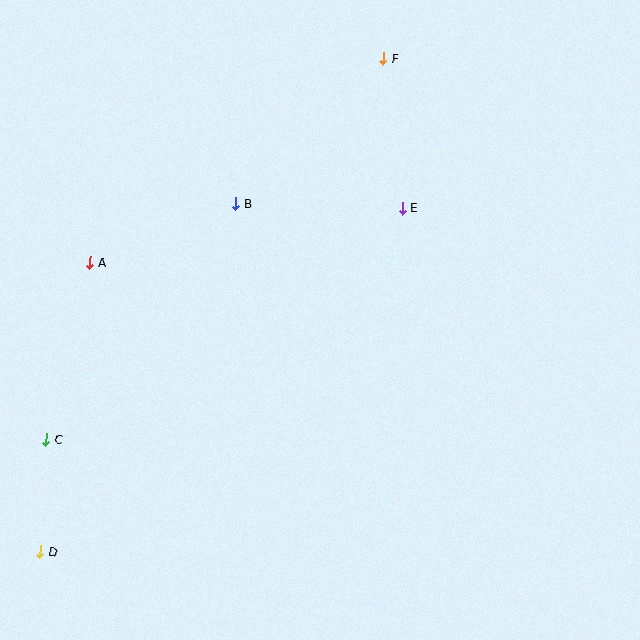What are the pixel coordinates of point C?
Point C is at (46, 439).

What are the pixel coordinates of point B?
Point B is at (236, 203).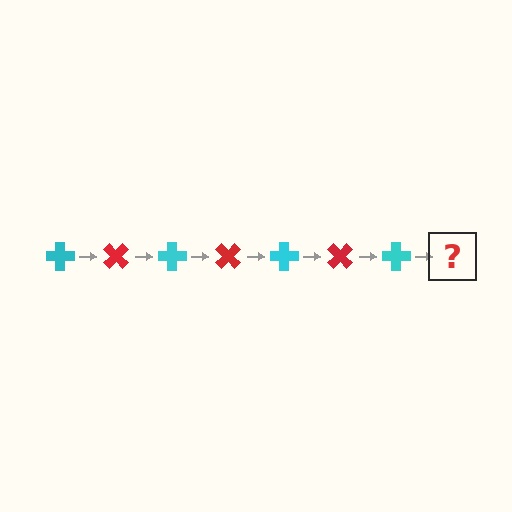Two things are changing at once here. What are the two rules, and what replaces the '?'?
The two rules are that it rotates 45 degrees each step and the color cycles through cyan and red. The '?' should be a red cross, rotated 315 degrees from the start.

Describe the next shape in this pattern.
It should be a red cross, rotated 315 degrees from the start.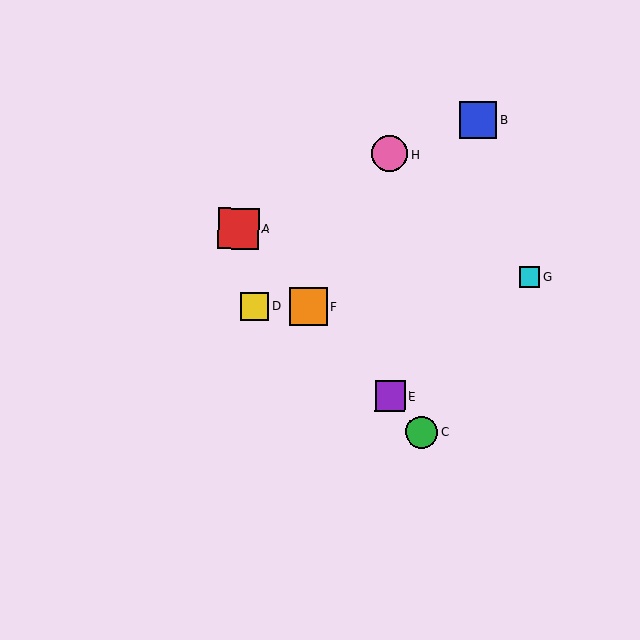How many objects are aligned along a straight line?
4 objects (A, C, E, F) are aligned along a straight line.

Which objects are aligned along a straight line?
Objects A, C, E, F are aligned along a straight line.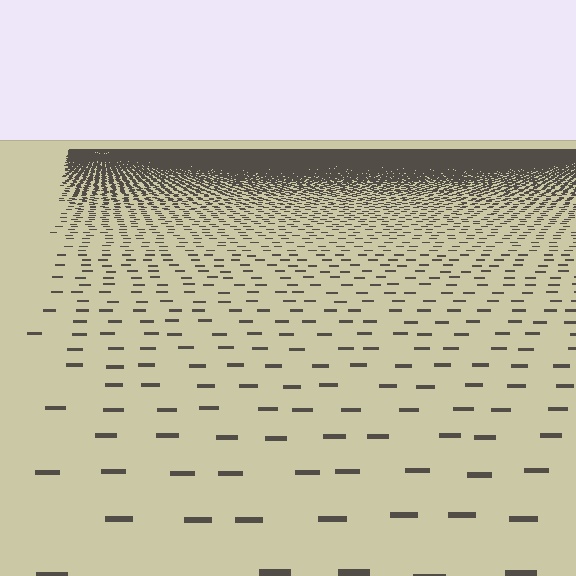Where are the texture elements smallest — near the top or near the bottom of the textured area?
Near the top.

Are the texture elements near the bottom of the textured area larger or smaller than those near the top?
Larger. Near the bottom, elements are closer to the viewer and appear at a bigger on-screen size.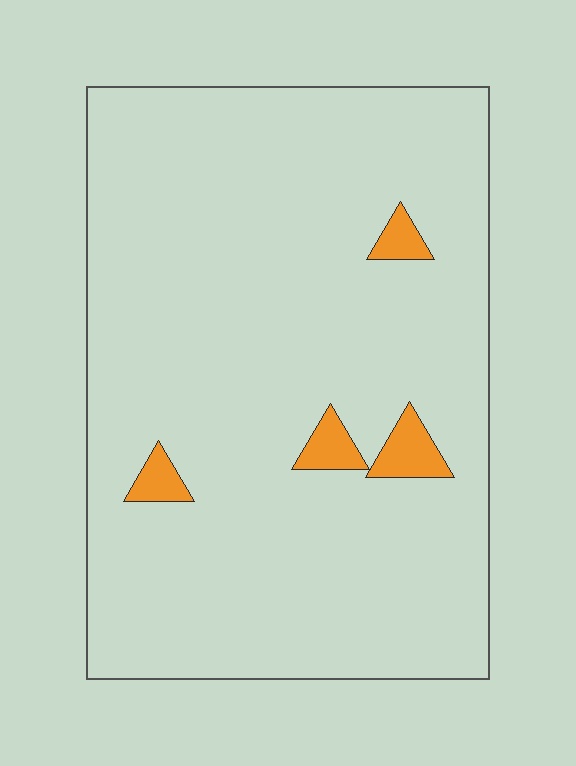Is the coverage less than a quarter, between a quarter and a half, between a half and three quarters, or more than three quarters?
Less than a quarter.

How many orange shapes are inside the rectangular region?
4.